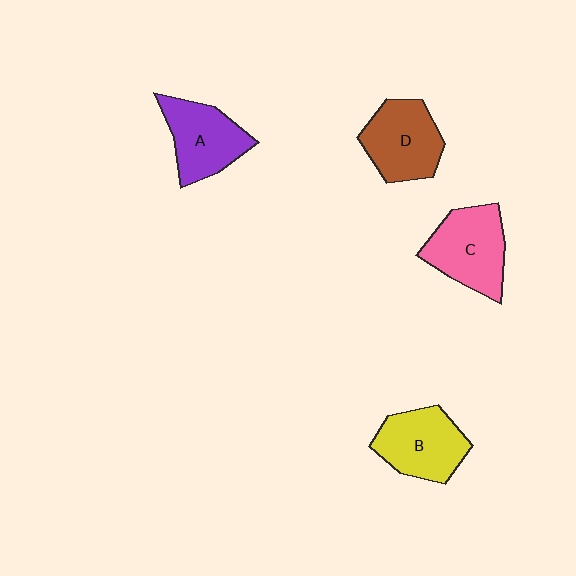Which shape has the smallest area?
Shape A (purple).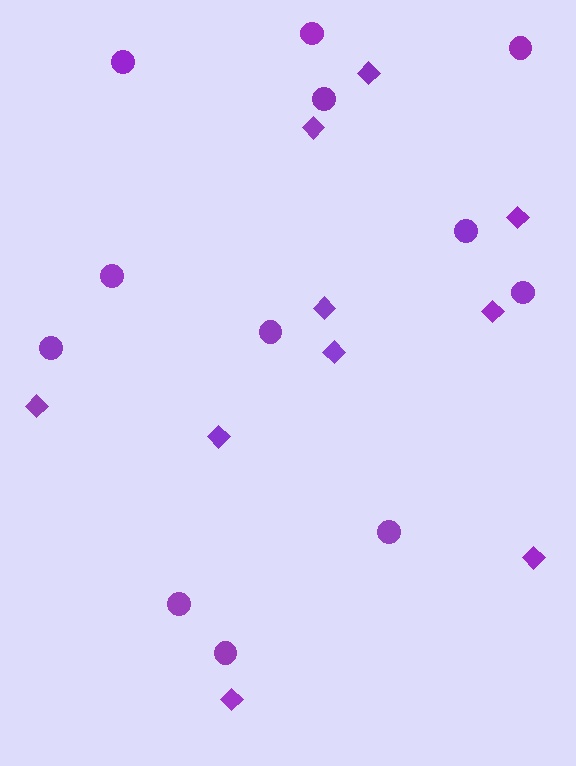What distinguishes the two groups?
There are 2 groups: one group of diamonds (10) and one group of circles (12).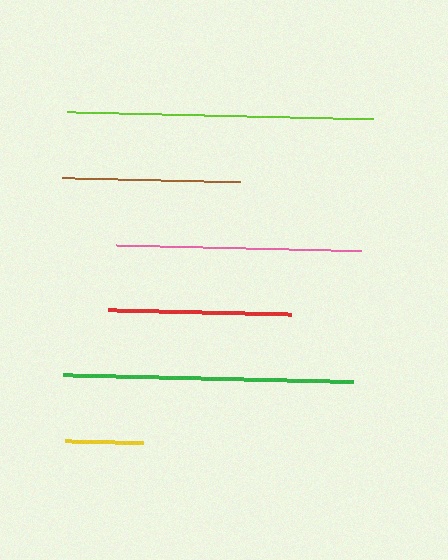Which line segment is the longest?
The lime line is the longest at approximately 305 pixels.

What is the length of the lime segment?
The lime segment is approximately 305 pixels long.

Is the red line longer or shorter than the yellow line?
The red line is longer than the yellow line.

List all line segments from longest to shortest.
From longest to shortest: lime, green, pink, red, brown, yellow.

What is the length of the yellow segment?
The yellow segment is approximately 78 pixels long.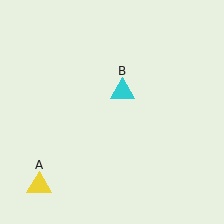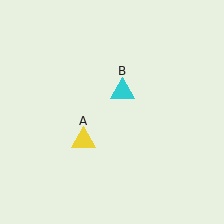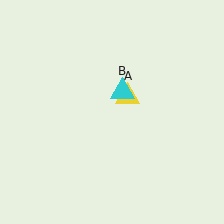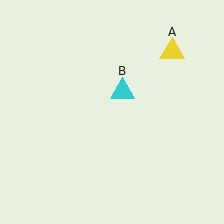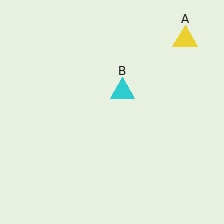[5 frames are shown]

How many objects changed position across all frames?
1 object changed position: yellow triangle (object A).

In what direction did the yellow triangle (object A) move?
The yellow triangle (object A) moved up and to the right.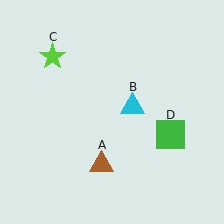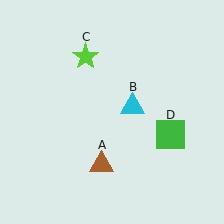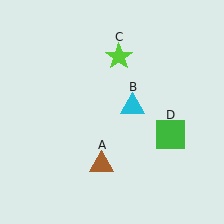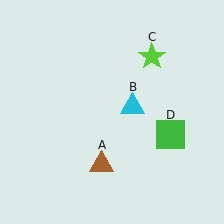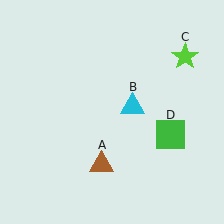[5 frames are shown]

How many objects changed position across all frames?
1 object changed position: lime star (object C).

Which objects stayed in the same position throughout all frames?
Brown triangle (object A) and cyan triangle (object B) and green square (object D) remained stationary.